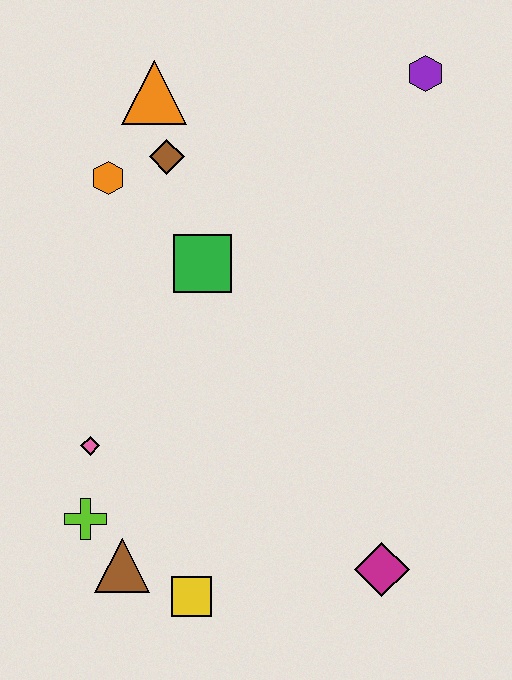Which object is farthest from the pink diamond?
The purple hexagon is farthest from the pink diamond.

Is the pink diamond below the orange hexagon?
Yes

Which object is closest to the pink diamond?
The lime cross is closest to the pink diamond.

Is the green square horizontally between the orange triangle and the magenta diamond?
Yes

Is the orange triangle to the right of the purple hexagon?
No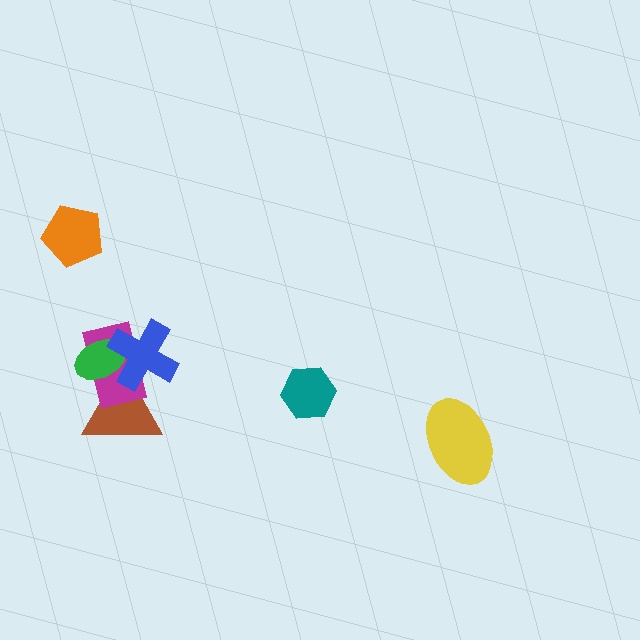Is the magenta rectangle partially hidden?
Yes, it is partially covered by another shape.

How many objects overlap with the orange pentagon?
0 objects overlap with the orange pentagon.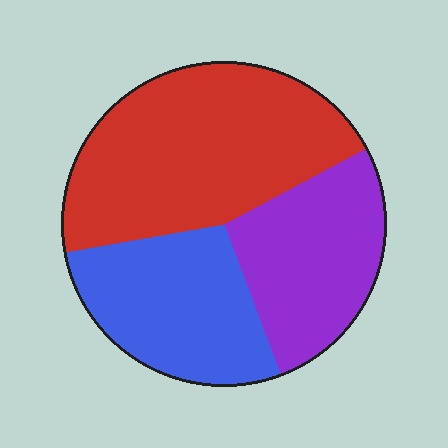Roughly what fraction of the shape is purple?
Purple takes up between a sixth and a third of the shape.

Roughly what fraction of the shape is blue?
Blue covers around 30% of the shape.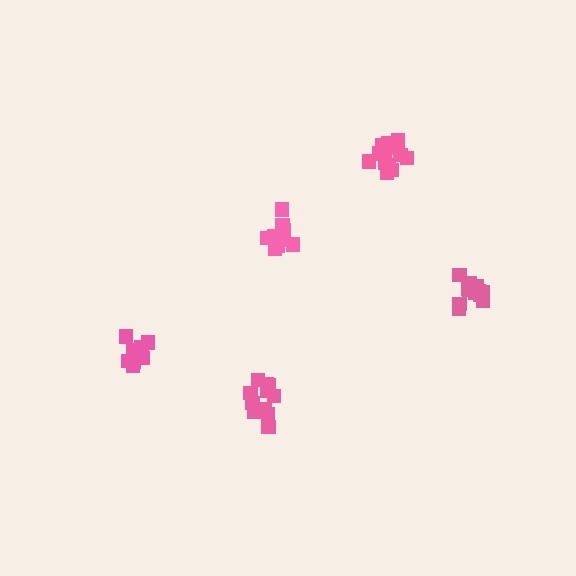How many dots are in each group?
Group 1: 12 dots, Group 2: 9 dots, Group 3: 11 dots, Group 4: 12 dots, Group 5: 14 dots (58 total).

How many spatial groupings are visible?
There are 5 spatial groupings.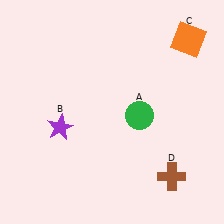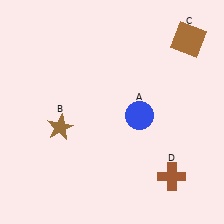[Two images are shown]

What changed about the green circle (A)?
In Image 1, A is green. In Image 2, it changed to blue.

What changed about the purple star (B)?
In Image 1, B is purple. In Image 2, it changed to brown.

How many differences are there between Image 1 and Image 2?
There are 3 differences between the two images.